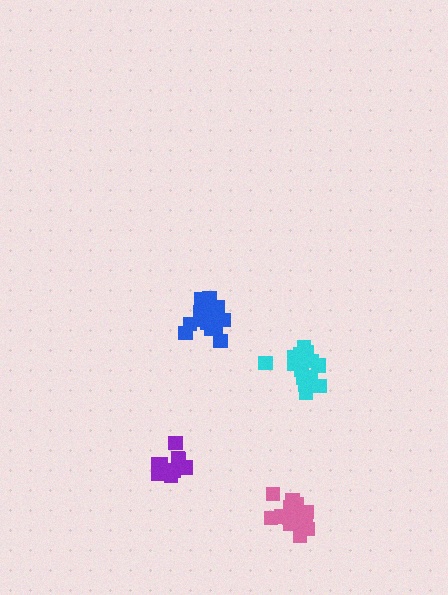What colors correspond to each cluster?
The clusters are colored: cyan, blue, purple, pink.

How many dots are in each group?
Group 1: 17 dots, Group 2: 19 dots, Group 3: 13 dots, Group 4: 15 dots (64 total).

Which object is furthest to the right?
The cyan cluster is rightmost.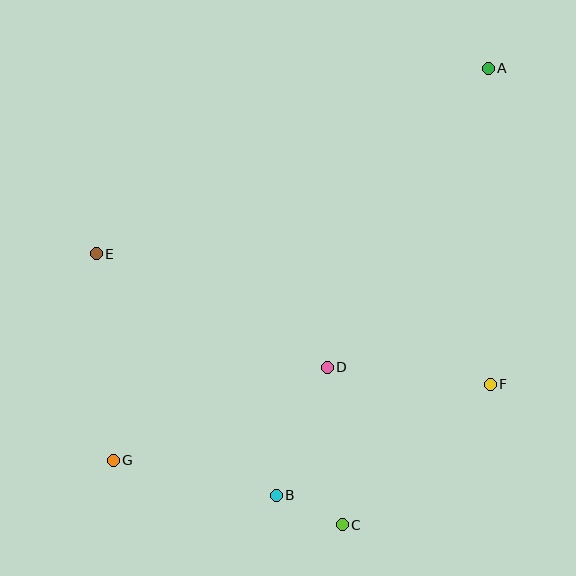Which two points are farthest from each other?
Points A and G are farthest from each other.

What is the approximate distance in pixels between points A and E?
The distance between A and E is approximately 434 pixels.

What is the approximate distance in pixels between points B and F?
The distance between B and F is approximately 241 pixels.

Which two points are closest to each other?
Points B and C are closest to each other.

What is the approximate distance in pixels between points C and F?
The distance between C and F is approximately 204 pixels.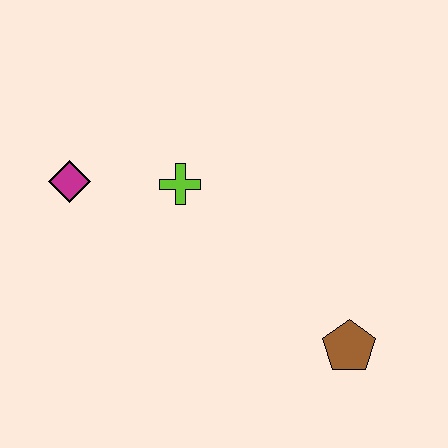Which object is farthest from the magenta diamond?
The brown pentagon is farthest from the magenta diamond.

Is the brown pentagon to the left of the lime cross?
No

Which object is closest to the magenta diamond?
The lime cross is closest to the magenta diamond.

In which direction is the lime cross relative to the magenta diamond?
The lime cross is to the right of the magenta diamond.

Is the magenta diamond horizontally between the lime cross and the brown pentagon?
No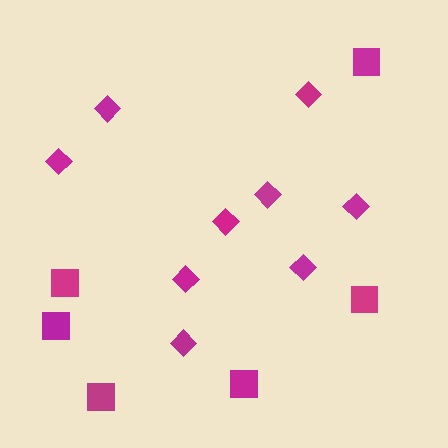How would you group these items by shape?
There are 2 groups: one group of diamonds (9) and one group of squares (6).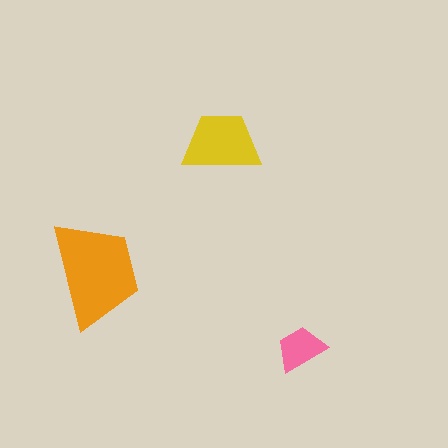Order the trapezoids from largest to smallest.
the orange one, the yellow one, the pink one.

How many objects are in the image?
There are 3 objects in the image.